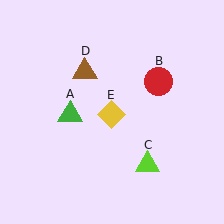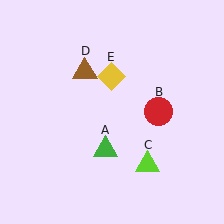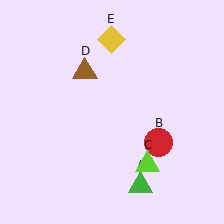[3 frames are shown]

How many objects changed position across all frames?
3 objects changed position: green triangle (object A), red circle (object B), yellow diamond (object E).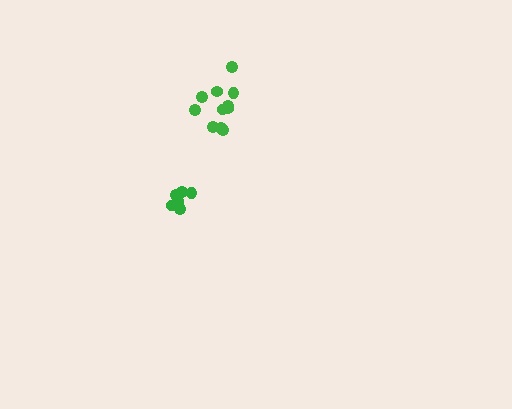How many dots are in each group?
Group 1: 8 dots, Group 2: 11 dots (19 total).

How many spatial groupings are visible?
There are 2 spatial groupings.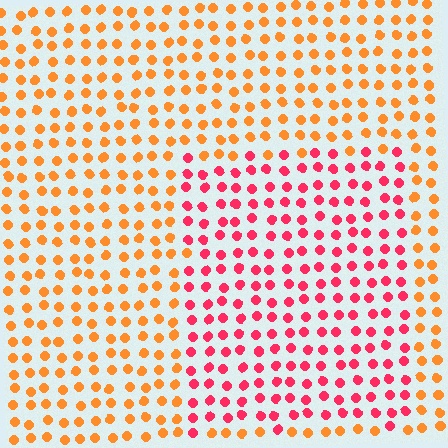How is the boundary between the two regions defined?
The boundary is defined purely by a slight shift in hue (about 43 degrees). Spacing, size, and orientation are identical on both sides.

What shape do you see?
I see a rectangle.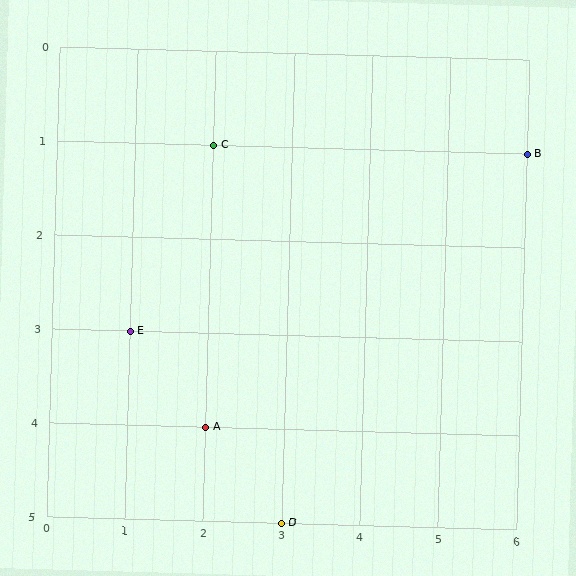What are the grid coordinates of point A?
Point A is at grid coordinates (2, 4).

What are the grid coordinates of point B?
Point B is at grid coordinates (6, 1).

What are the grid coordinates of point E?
Point E is at grid coordinates (1, 3).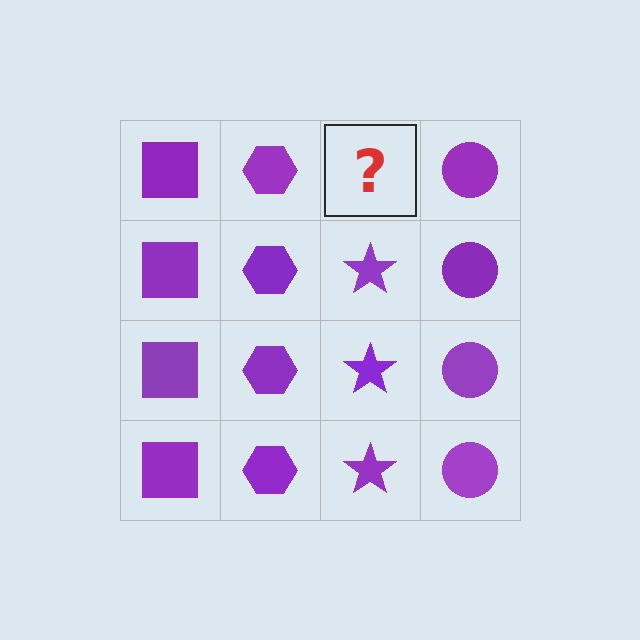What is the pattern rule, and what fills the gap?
The rule is that each column has a consistent shape. The gap should be filled with a purple star.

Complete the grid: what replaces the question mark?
The question mark should be replaced with a purple star.